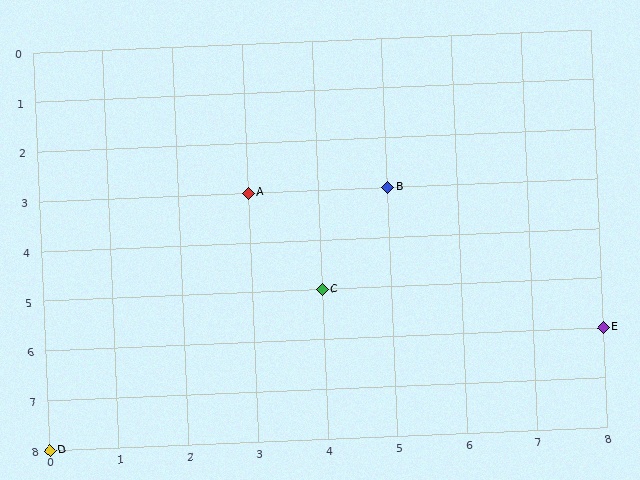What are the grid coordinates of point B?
Point B is at grid coordinates (5, 3).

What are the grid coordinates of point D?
Point D is at grid coordinates (0, 8).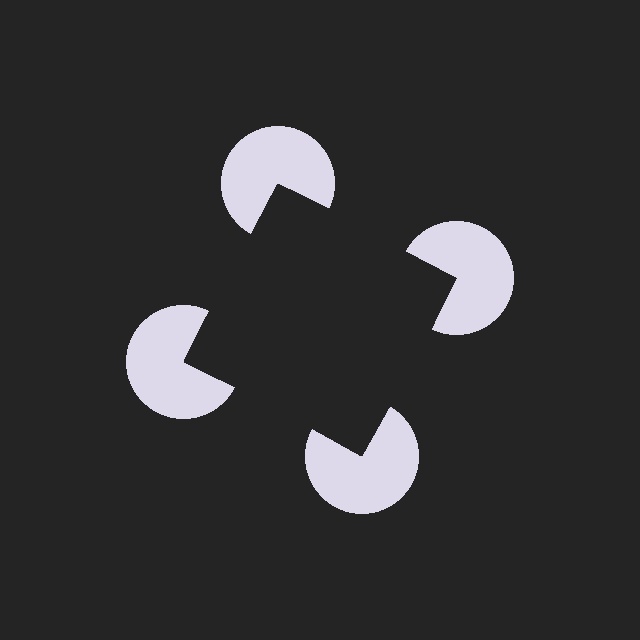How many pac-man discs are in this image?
There are 4 — one at each vertex of the illusory square.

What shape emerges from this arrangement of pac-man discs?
An illusory square — its edges are inferred from the aligned wedge cuts in the pac-man discs, not physically drawn.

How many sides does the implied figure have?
4 sides.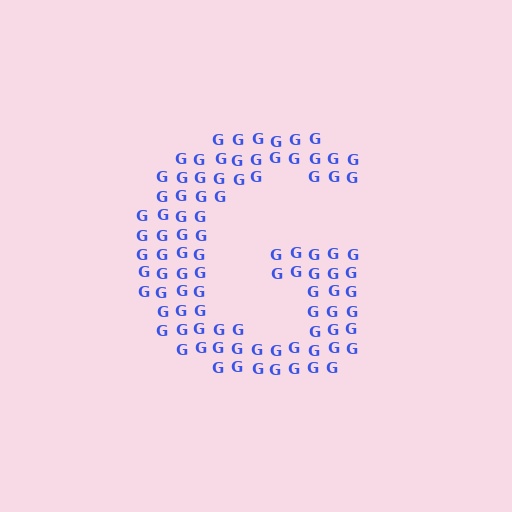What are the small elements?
The small elements are letter G's.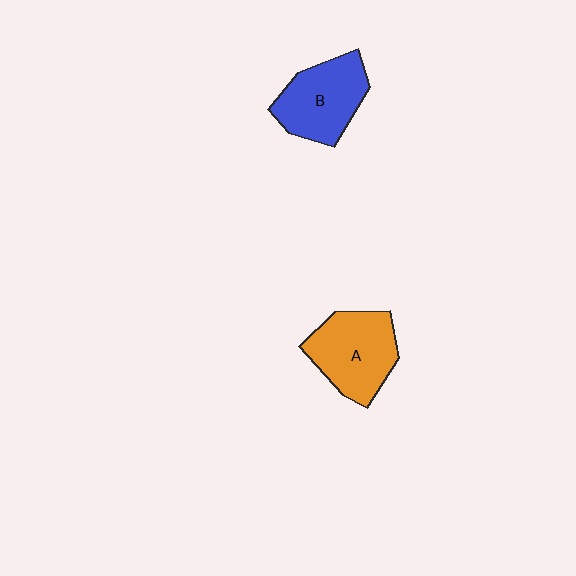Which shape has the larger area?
Shape A (orange).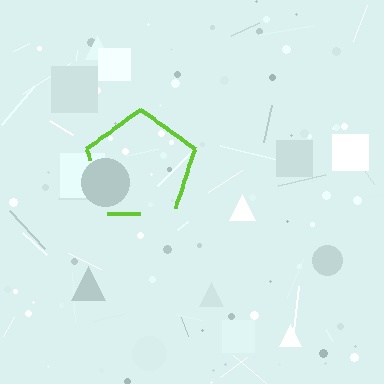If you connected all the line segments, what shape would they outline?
They would outline a pentagon.